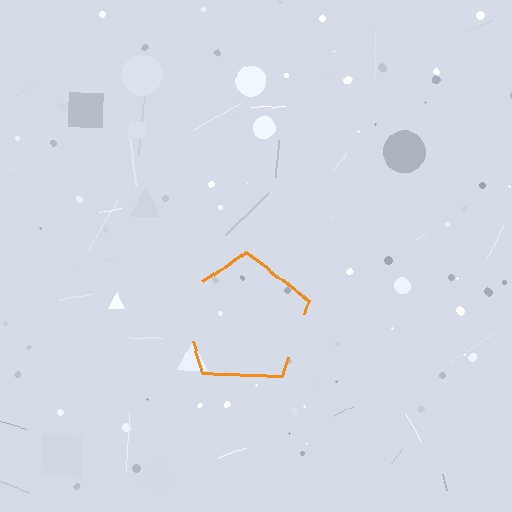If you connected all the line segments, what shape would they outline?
They would outline a pentagon.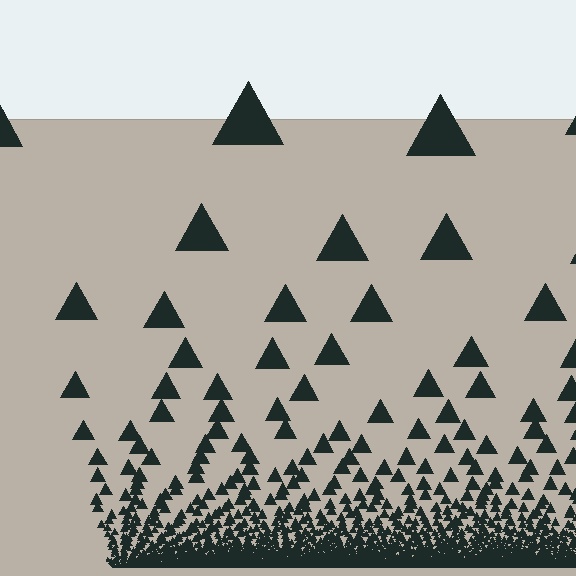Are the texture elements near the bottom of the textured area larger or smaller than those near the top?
Smaller. The gradient is inverted — elements near the bottom are smaller and denser.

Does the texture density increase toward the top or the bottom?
Density increases toward the bottom.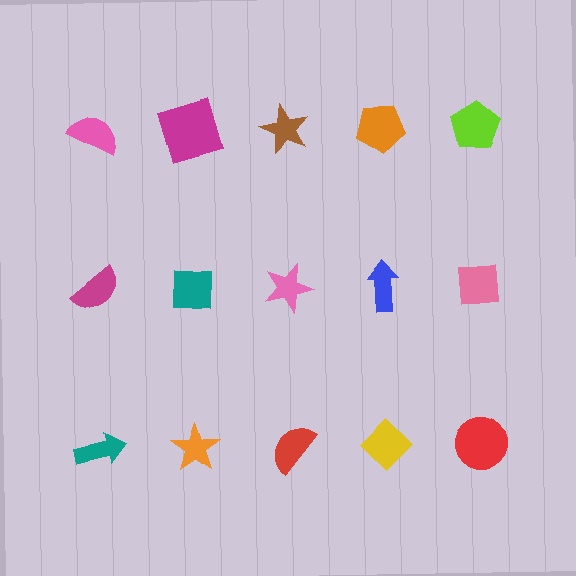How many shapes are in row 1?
5 shapes.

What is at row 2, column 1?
A magenta semicircle.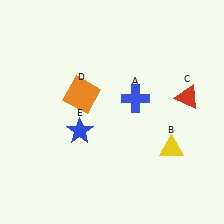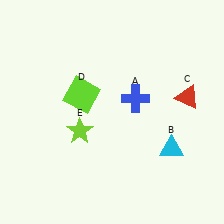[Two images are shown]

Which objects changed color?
B changed from yellow to cyan. D changed from orange to lime. E changed from blue to lime.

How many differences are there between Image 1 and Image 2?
There are 3 differences between the two images.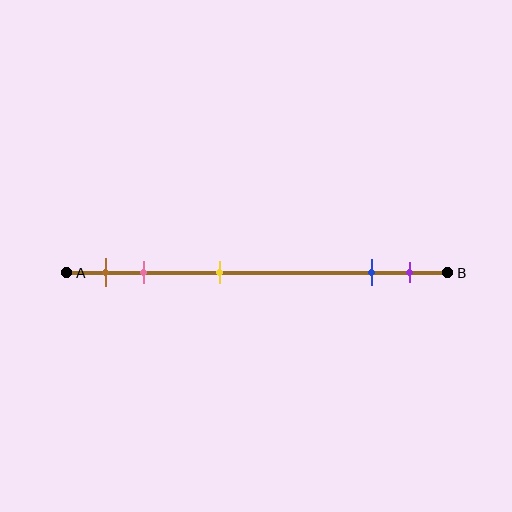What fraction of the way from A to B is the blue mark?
The blue mark is approximately 80% (0.8) of the way from A to B.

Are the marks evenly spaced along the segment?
No, the marks are not evenly spaced.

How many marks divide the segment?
There are 5 marks dividing the segment.